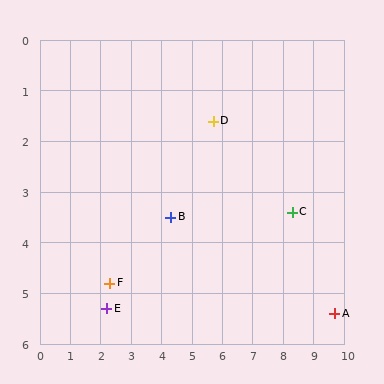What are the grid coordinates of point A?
Point A is at approximately (9.7, 5.4).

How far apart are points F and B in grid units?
Points F and B are about 2.4 grid units apart.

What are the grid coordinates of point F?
Point F is at approximately (2.3, 4.8).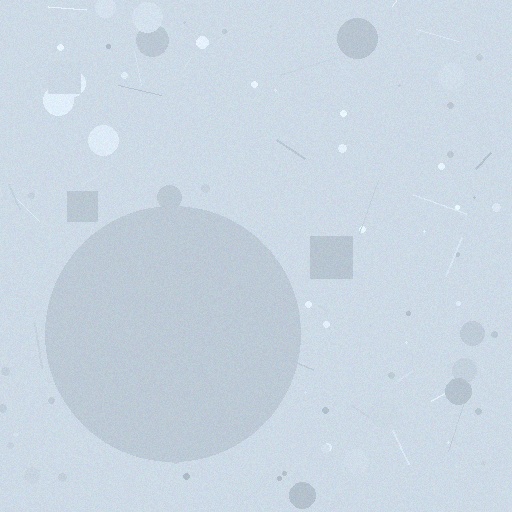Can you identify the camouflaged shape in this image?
The camouflaged shape is a circle.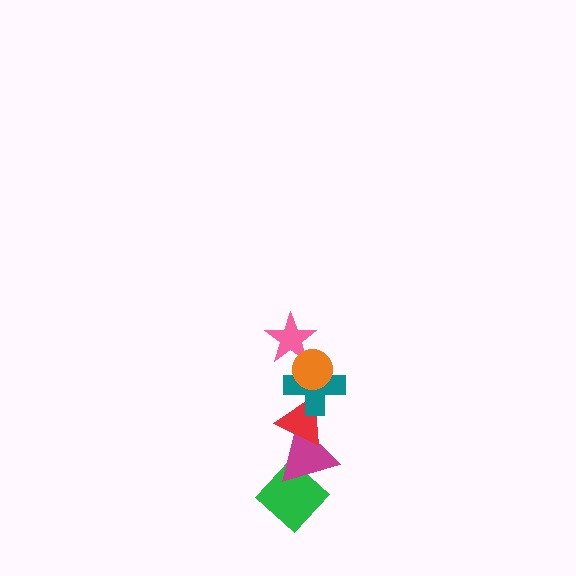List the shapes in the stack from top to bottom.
From top to bottom: the orange circle, the pink star, the teal cross, the red triangle, the magenta triangle, the green diamond.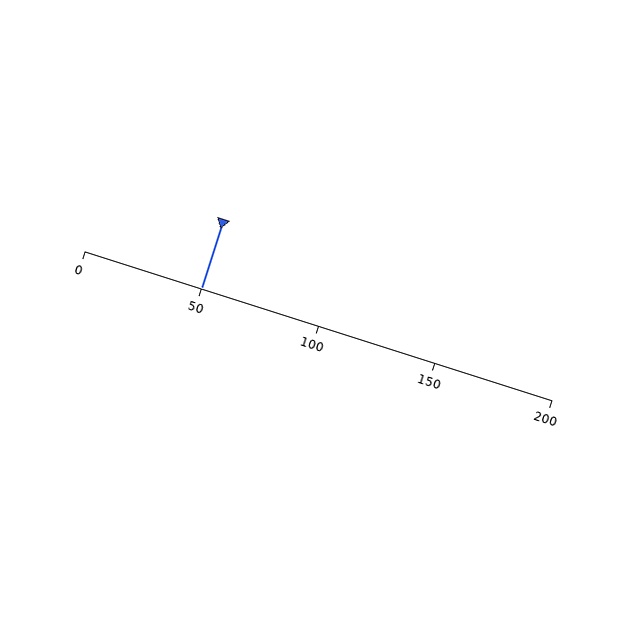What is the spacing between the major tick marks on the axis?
The major ticks are spaced 50 apart.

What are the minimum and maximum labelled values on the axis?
The axis runs from 0 to 200.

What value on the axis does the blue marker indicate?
The marker indicates approximately 50.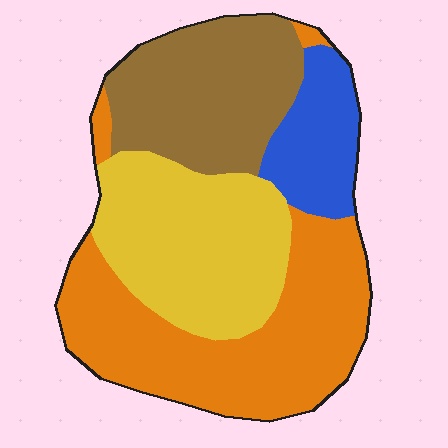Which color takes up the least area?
Blue, at roughly 10%.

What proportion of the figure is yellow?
Yellow takes up between a sixth and a third of the figure.